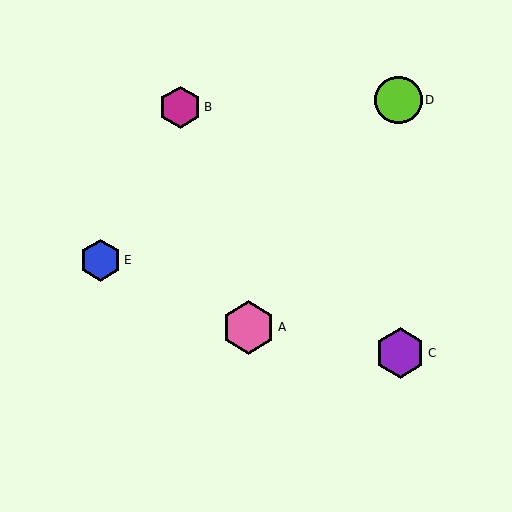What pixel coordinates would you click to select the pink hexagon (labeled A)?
Click at (249, 327) to select the pink hexagon A.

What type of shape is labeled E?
Shape E is a blue hexagon.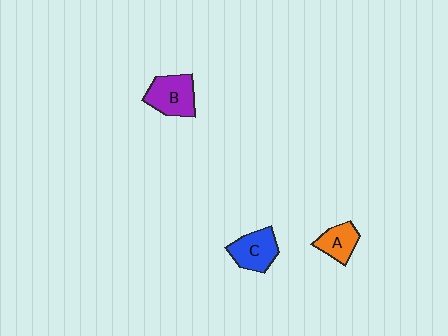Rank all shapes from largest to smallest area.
From largest to smallest: B (purple), C (blue), A (orange).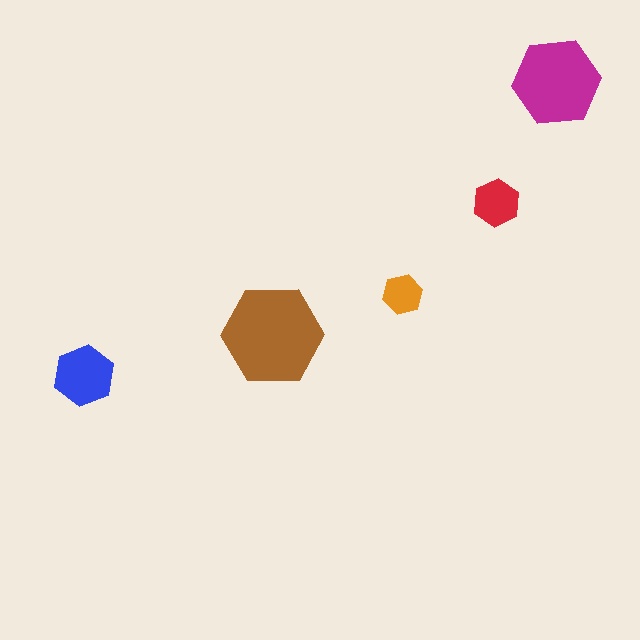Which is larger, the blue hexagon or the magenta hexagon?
The magenta one.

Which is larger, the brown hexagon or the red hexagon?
The brown one.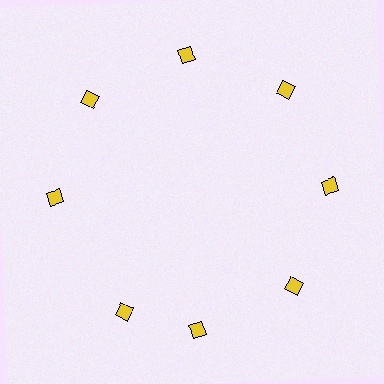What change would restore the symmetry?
The symmetry would be restored by rotating it back into even spacing with its neighbors so that all 8 diamonds sit at equal angles and equal distance from the center.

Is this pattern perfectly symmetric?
No. The 8 yellow diamonds are arranged in a ring, but one element near the 8 o'clock position is rotated out of alignment along the ring, breaking the 8-fold rotational symmetry.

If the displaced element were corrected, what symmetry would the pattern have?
It would have 8-fold rotational symmetry — the pattern would map onto itself every 45 degrees.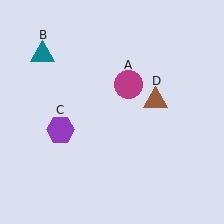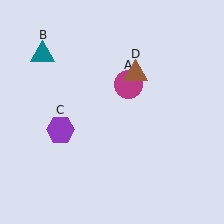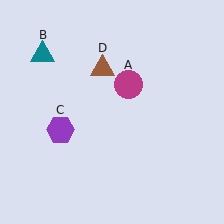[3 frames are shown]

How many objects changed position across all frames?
1 object changed position: brown triangle (object D).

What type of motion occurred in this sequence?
The brown triangle (object D) rotated counterclockwise around the center of the scene.